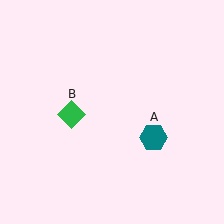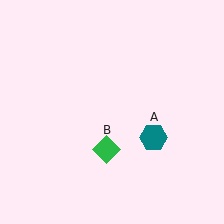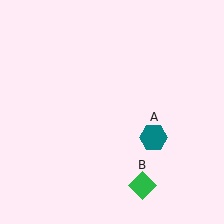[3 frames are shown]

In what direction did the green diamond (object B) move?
The green diamond (object B) moved down and to the right.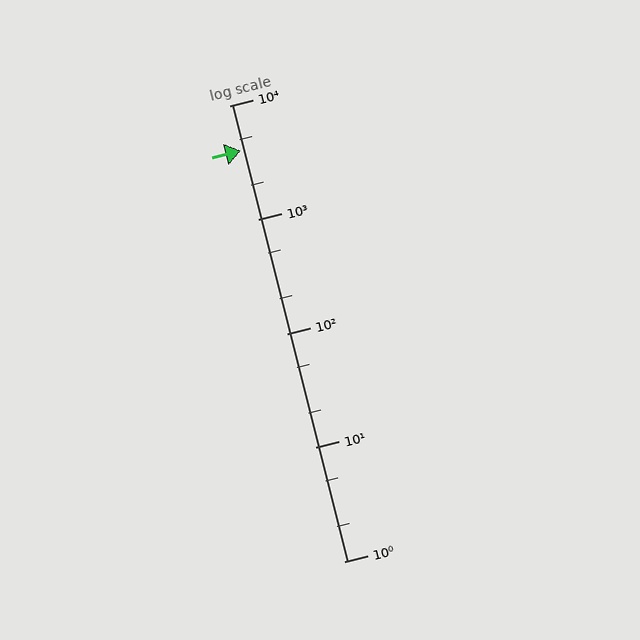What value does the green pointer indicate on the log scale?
The pointer indicates approximately 4000.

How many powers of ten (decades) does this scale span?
The scale spans 4 decades, from 1 to 10000.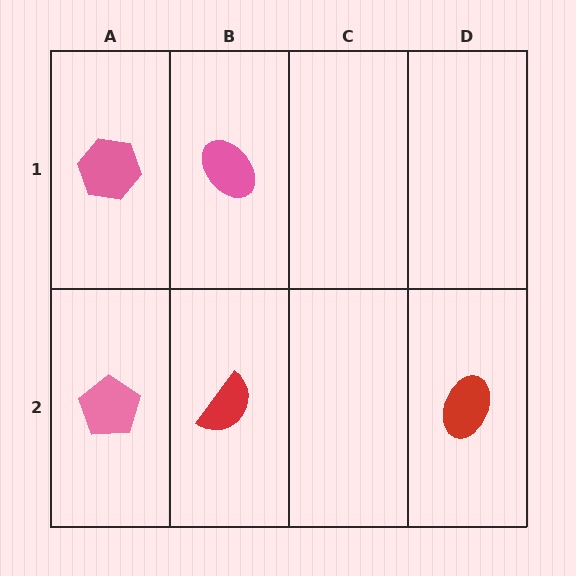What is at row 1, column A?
A pink hexagon.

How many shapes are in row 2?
3 shapes.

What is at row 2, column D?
A red ellipse.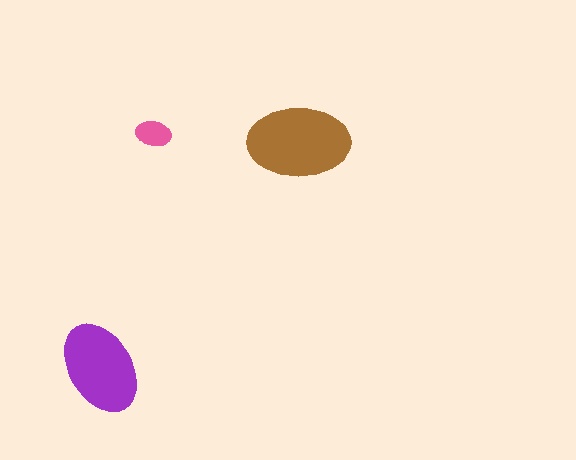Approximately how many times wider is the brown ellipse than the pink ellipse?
About 3 times wider.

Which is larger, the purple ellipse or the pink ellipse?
The purple one.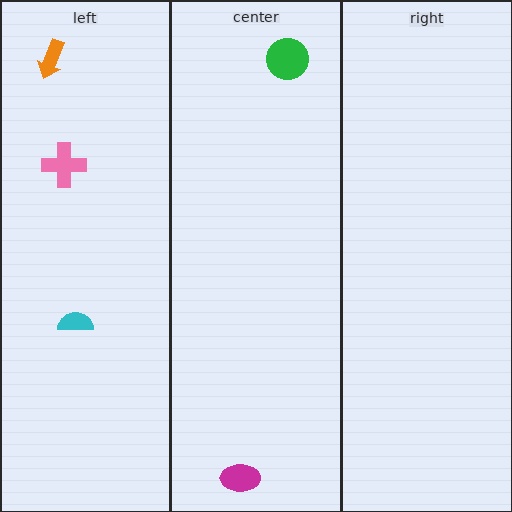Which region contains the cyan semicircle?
The left region.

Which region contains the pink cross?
The left region.